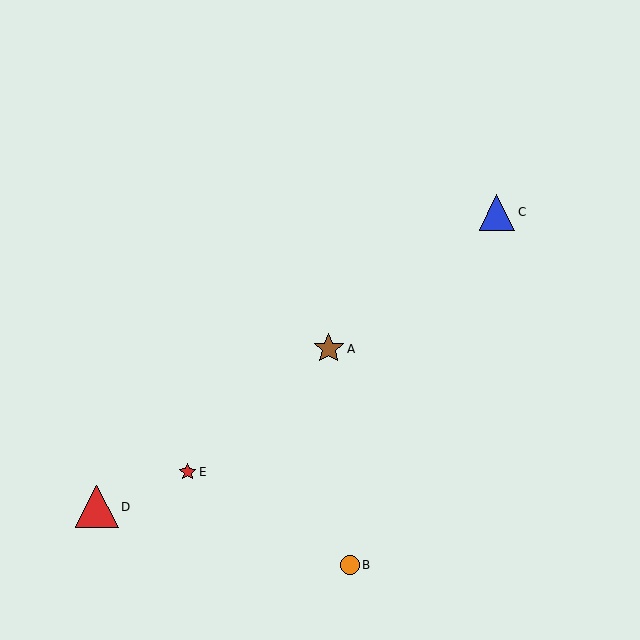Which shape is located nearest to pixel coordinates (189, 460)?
The red star (labeled E) at (188, 472) is nearest to that location.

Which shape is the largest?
The red triangle (labeled D) is the largest.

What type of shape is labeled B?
Shape B is an orange circle.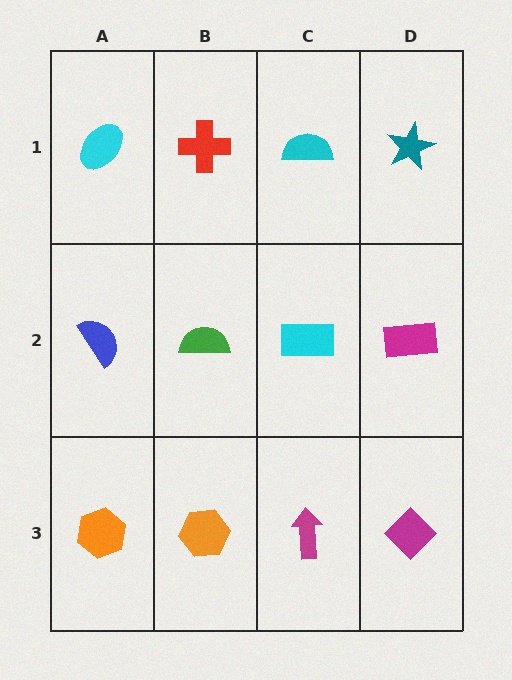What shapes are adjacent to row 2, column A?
A cyan ellipse (row 1, column A), an orange hexagon (row 3, column A), a green semicircle (row 2, column B).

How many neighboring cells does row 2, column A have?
3.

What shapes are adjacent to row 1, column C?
A cyan rectangle (row 2, column C), a red cross (row 1, column B), a teal star (row 1, column D).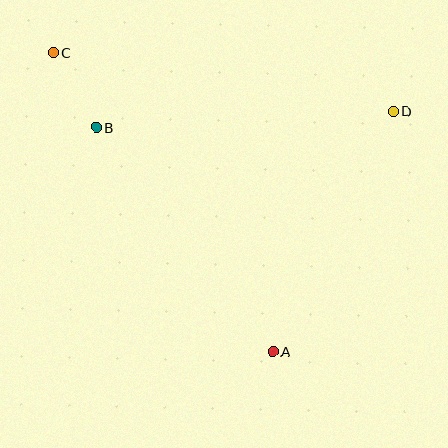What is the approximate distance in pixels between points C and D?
The distance between C and D is approximately 345 pixels.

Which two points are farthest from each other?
Points A and C are farthest from each other.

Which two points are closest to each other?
Points B and C are closest to each other.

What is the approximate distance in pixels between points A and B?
The distance between A and B is approximately 286 pixels.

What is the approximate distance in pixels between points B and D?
The distance between B and D is approximately 298 pixels.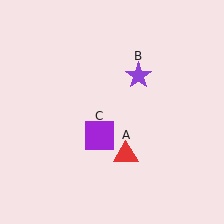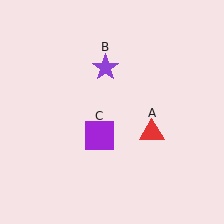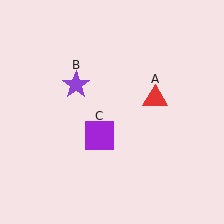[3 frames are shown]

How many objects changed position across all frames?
2 objects changed position: red triangle (object A), purple star (object B).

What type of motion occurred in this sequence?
The red triangle (object A), purple star (object B) rotated counterclockwise around the center of the scene.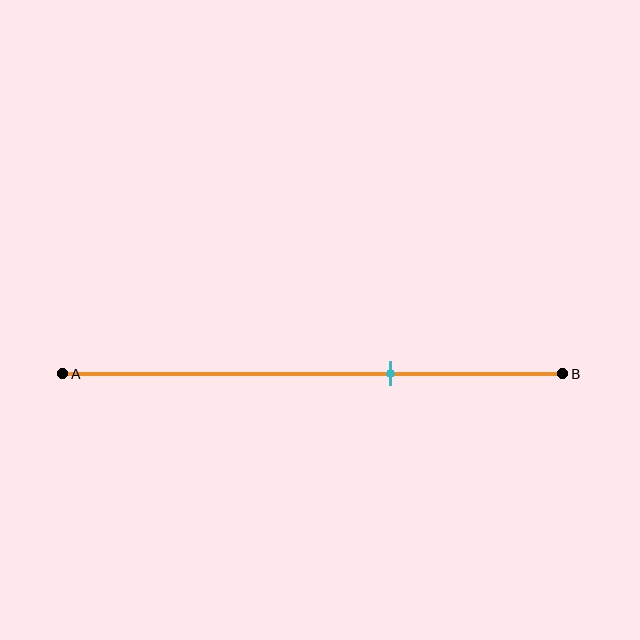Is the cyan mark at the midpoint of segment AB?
No, the mark is at about 65% from A, not at the 50% midpoint.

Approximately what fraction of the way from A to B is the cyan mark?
The cyan mark is approximately 65% of the way from A to B.